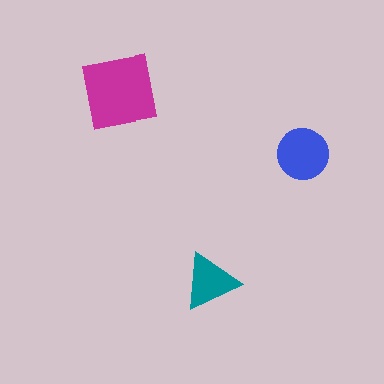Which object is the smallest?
The teal triangle.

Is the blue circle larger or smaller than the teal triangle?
Larger.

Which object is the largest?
The magenta square.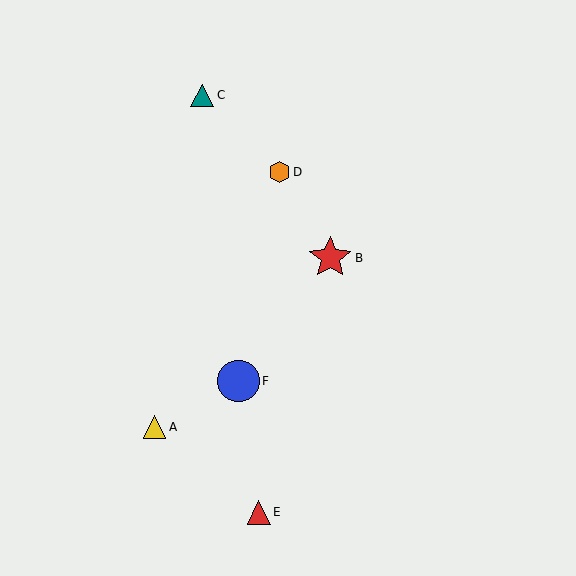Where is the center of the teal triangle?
The center of the teal triangle is at (202, 95).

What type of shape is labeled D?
Shape D is an orange hexagon.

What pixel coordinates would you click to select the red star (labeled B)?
Click at (330, 258) to select the red star B.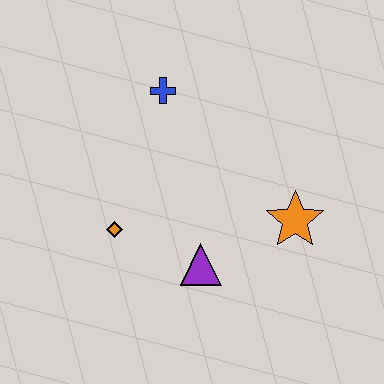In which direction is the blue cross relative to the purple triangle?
The blue cross is above the purple triangle.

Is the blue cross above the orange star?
Yes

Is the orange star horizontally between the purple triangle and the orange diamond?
No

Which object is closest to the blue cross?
The orange diamond is closest to the blue cross.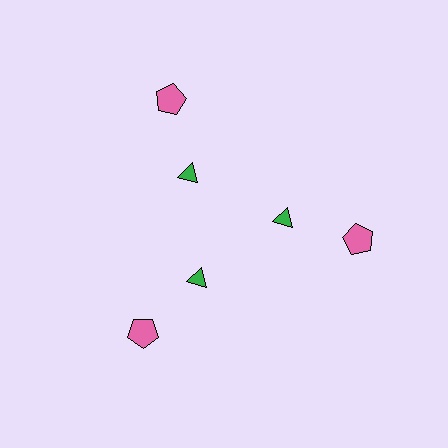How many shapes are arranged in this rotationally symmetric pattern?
There are 6 shapes, arranged in 3 groups of 2.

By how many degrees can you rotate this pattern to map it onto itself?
The pattern maps onto itself every 120 degrees of rotation.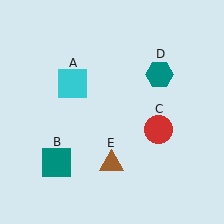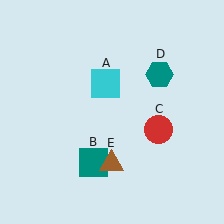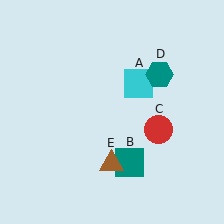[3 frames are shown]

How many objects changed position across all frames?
2 objects changed position: cyan square (object A), teal square (object B).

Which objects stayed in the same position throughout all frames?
Red circle (object C) and teal hexagon (object D) and brown triangle (object E) remained stationary.